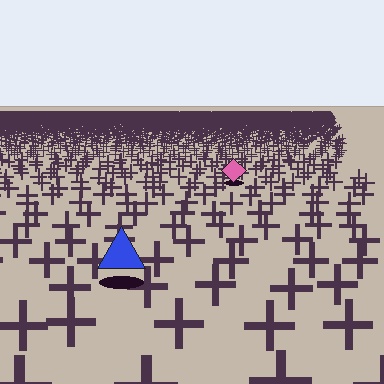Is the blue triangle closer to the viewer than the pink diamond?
Yes. The blue triangle is closer — you can tell from the texture gradient: the ground texture is coarser near it.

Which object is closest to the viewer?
The blue triangle is closest. The texture marks near it are larger and more spread out.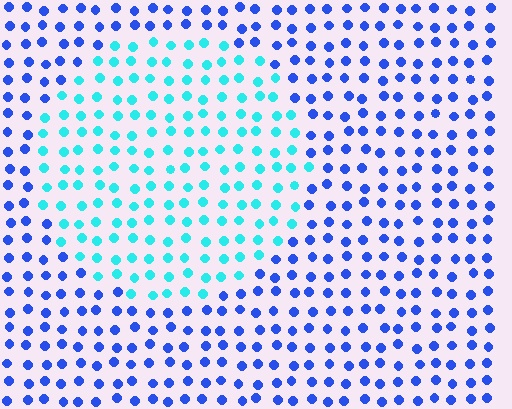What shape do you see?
I see a circle.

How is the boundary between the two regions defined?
The boundary is defined purely by a slight shift in hue (about 48 degrees). Spacing, size, and orientation are identical on both sides.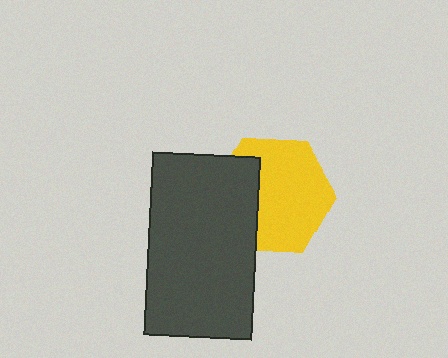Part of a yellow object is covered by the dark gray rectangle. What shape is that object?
It is a hexagon.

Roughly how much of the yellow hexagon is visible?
Most of it is visible (roughly 68%).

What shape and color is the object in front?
The object in front is a dark gray rectangle.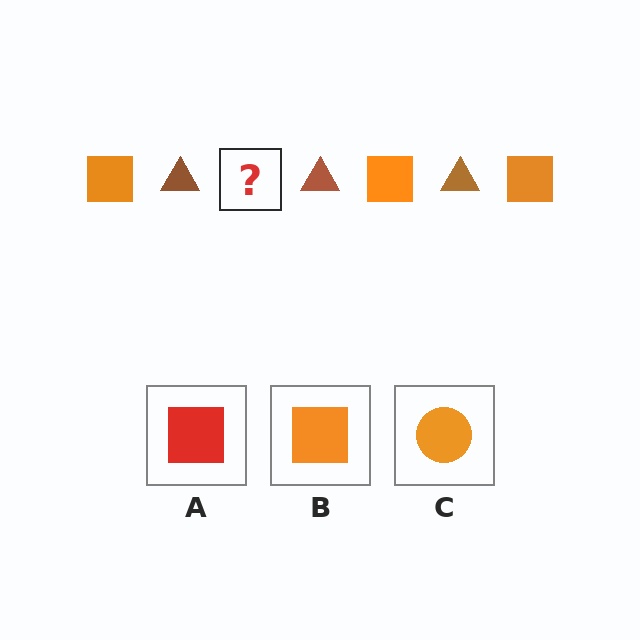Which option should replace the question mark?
Option B.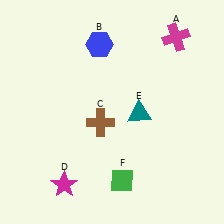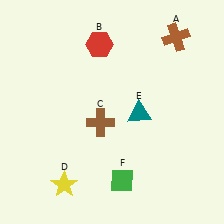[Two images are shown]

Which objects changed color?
A changed from magenta to brown. B changed from blue to red. D changed from magenta to yellow.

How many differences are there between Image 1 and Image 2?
There are 3 differences between the two images.